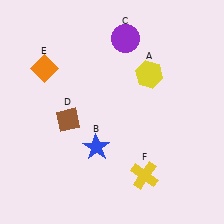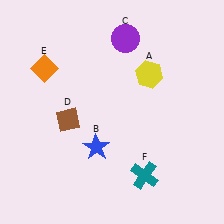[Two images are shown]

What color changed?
The cross (F) changed from yellow in Image 1 to teal in Image 2.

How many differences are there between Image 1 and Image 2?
There is 1 difference between the two images.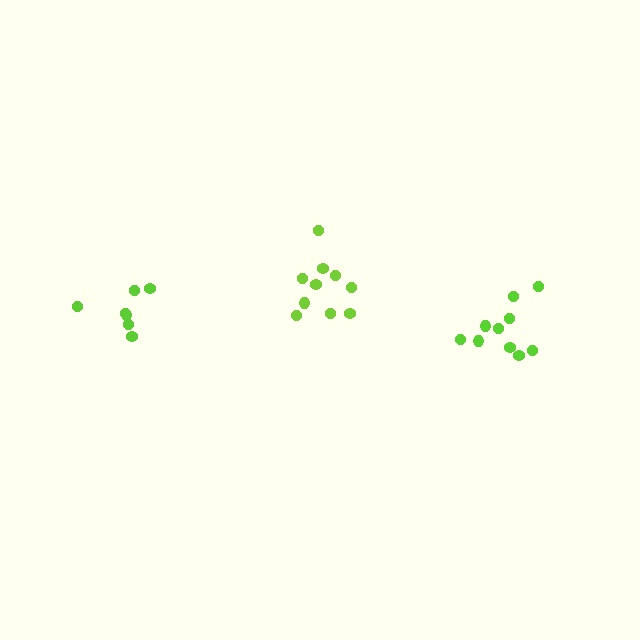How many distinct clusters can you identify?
There are 3 distinct clusters.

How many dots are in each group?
Group 1: 10 dots, Group 2: 10 dots, Group 3: 7 dots (27 total).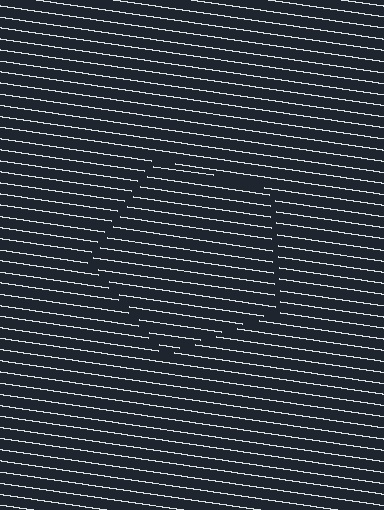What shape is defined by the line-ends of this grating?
An illusory pentagon. The interior of the shape contains the same grating, shifted by half a period — the contour is defined by the phase discontinuity where line-ends from the inner and outer gratings abut.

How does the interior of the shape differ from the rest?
The interior of the shape contains the same grating, shifted by half a period — the contour is defined by the phase discontinuity where line-ends from the inner and outer gratings abut.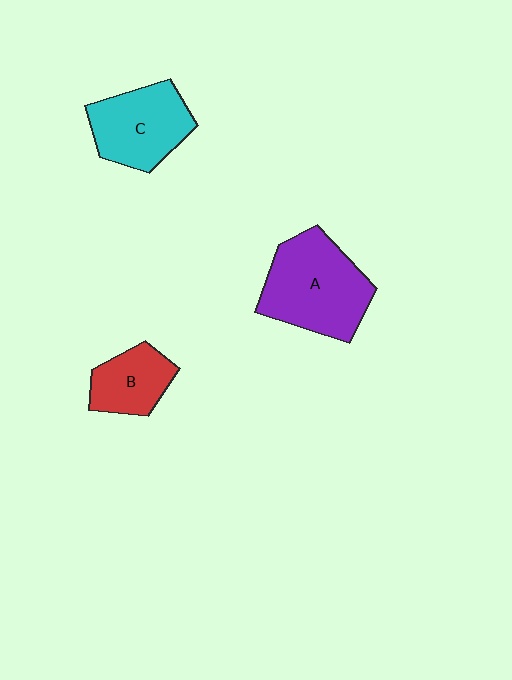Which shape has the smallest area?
Shape B (red).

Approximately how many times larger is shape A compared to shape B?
Approximately 1.9 times.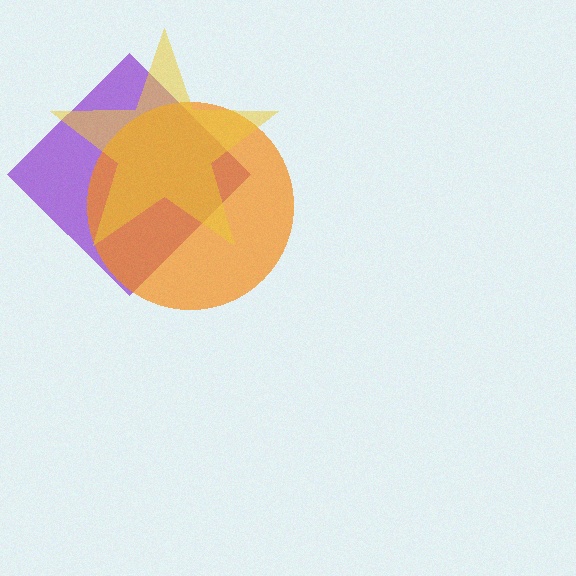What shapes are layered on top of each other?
The layered shapes are: a purple diamond, an orange circle, a yellow star.